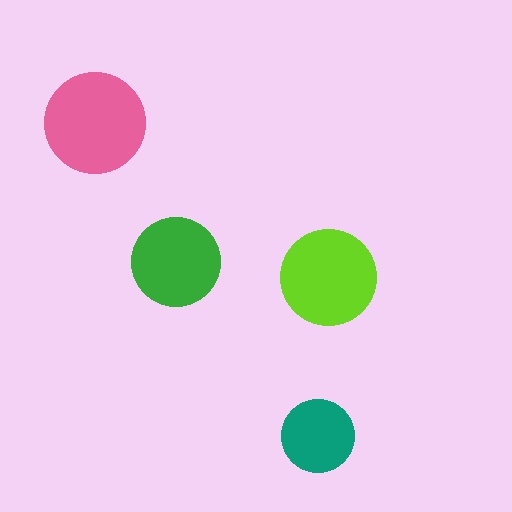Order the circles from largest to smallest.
the pink one, the lime one, the green one, the teal one.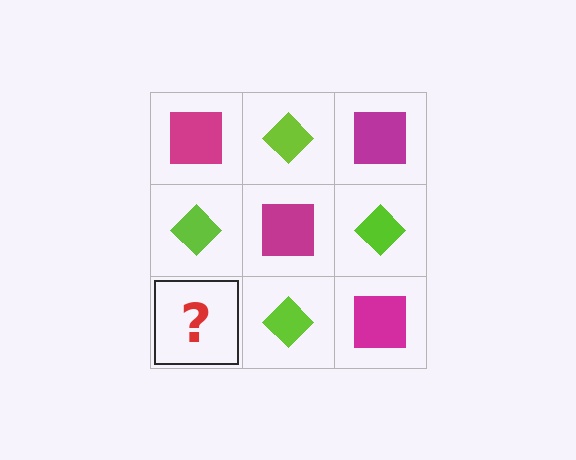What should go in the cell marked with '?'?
The missing cell should contain a magenta square.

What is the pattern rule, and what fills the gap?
The rule is that it alternates magenta square and lime diamond in a checkerboard pattern. The gap should be filled with a magenta square.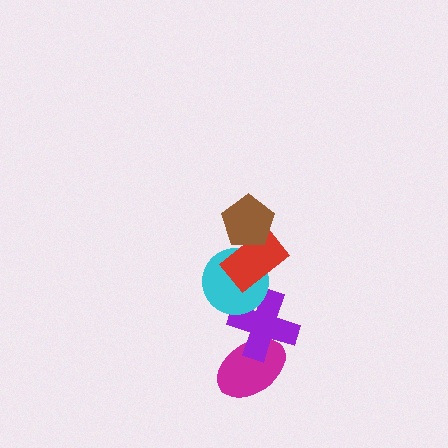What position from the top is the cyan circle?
The cyan circle is 3rd from the top.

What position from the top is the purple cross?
The purple cross is 4th from the top.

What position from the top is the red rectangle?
The red rectangle is 2nd from the top.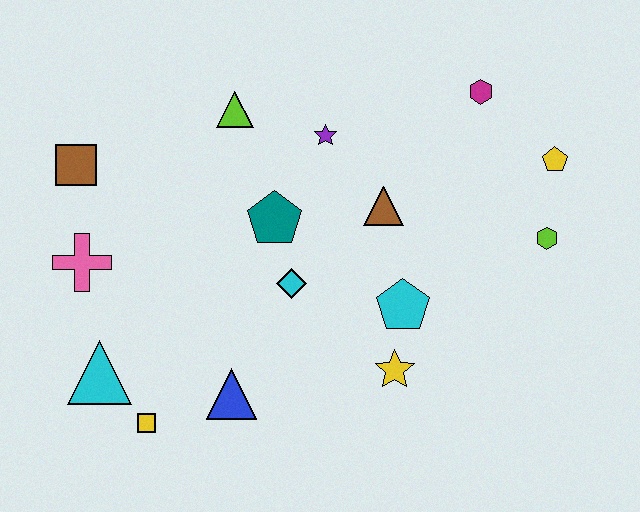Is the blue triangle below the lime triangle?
Yes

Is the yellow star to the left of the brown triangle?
No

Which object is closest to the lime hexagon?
The yellow pentagon is closest to the lime hexagon.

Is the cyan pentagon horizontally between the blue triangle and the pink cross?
No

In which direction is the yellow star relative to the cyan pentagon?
The yellow star is below the cyan pentagon.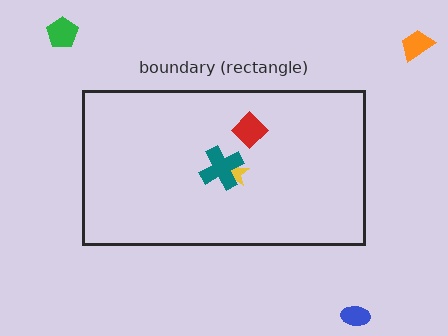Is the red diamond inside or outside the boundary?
Inside.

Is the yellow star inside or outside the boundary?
Inside.